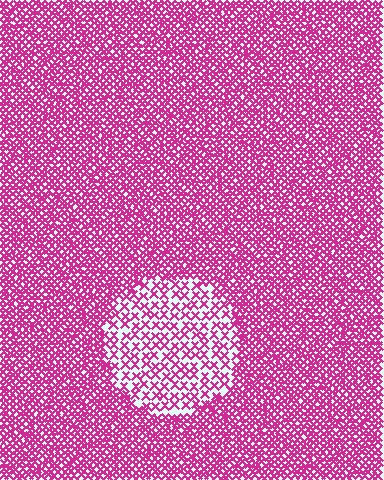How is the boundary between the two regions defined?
The boundary is defined by a change in element density (approximately 2.4x ratio). All elements are the same color, size, and shape.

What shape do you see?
I see a circle.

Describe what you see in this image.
The image contains small magenta elements arranged at two different densities. A circle-shaped region is visible where the elements are less densely packed than the surrounding area.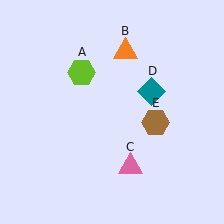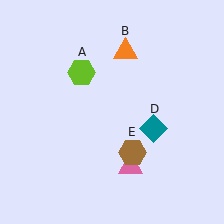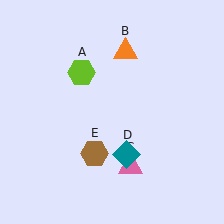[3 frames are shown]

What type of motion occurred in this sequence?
The teal diamond (object D), brown hexagon (object E) rotated clockwise around the center of the scene.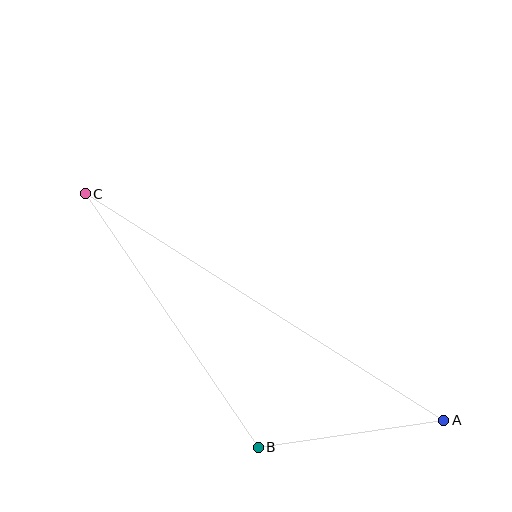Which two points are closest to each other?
Points A and B are closest to each other.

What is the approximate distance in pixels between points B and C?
The distance between B and C is approximately 307 pixels.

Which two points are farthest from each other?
Points A and C are farthest from each other.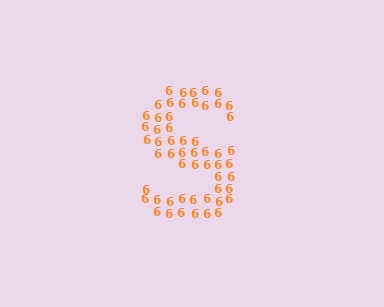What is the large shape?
The large shape is the letter S.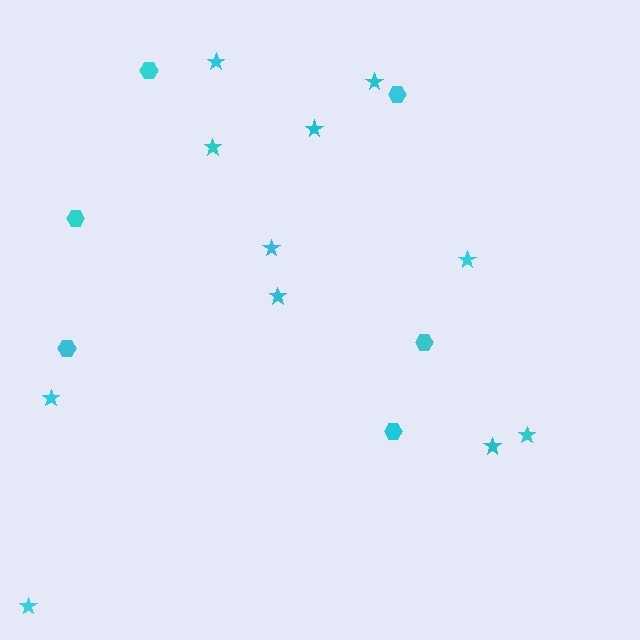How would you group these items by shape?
There are 2 groups: one group of stars (11) and one group of hexagons (6).